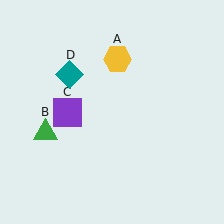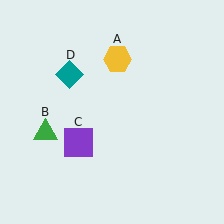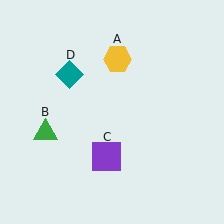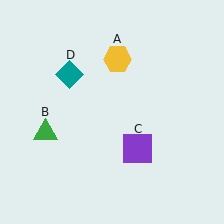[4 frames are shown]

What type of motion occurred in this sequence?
The purple square (object C) rotated counterclockwise around the center of the scene.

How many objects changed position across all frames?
1 object changed position: purple square (object C).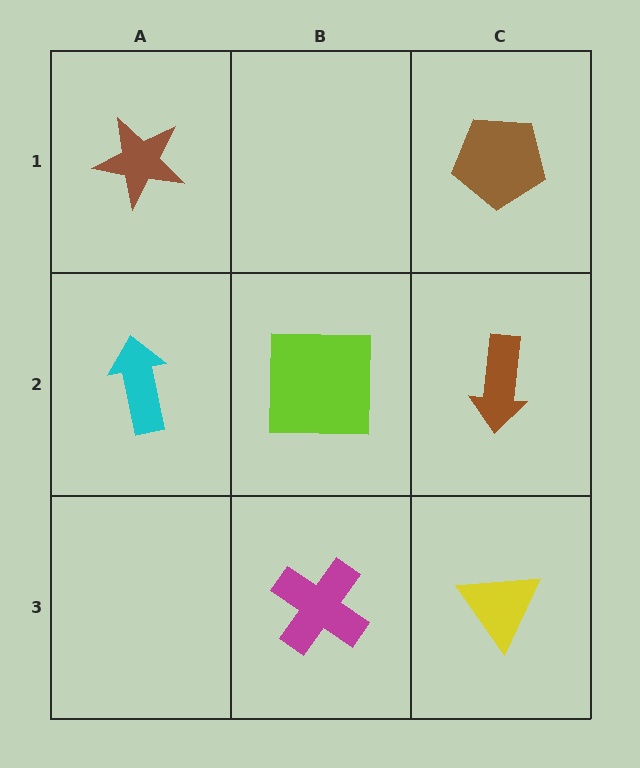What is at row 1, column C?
A brown pentagon.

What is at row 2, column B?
A lime square.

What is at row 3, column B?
A magenta cross.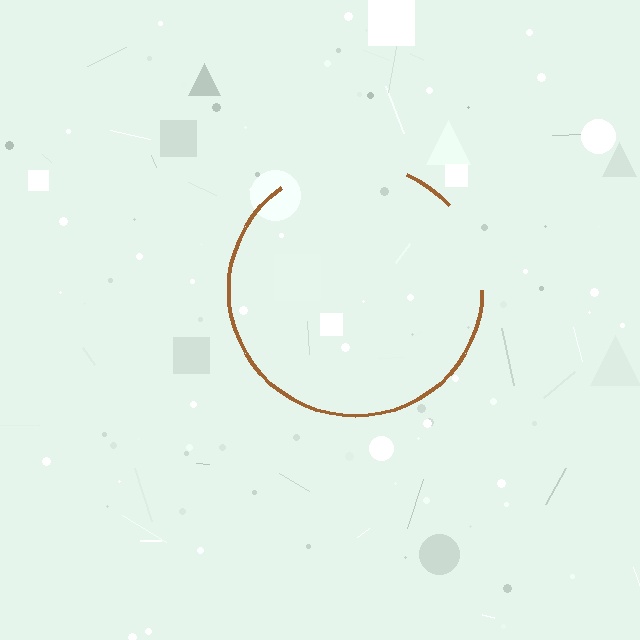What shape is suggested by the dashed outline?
The dashed outline suggests a circle.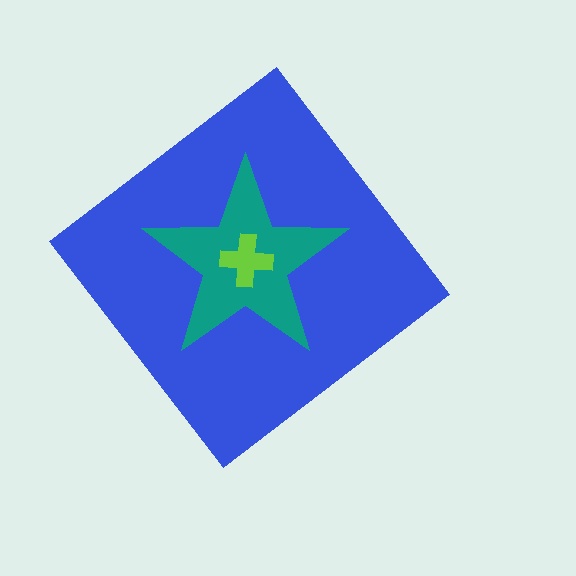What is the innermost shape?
The lime cross.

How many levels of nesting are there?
3.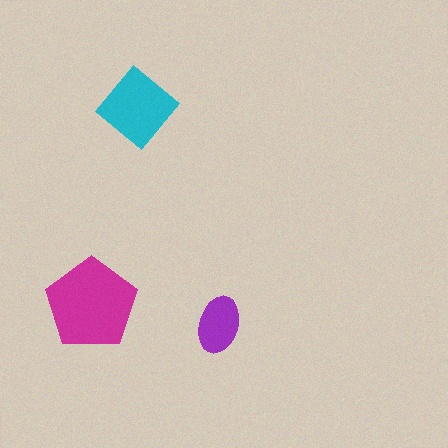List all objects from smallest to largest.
The purple ellipse, the cyan diamond, the magenta pentagon.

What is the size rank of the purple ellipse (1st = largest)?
3rd.